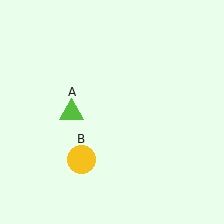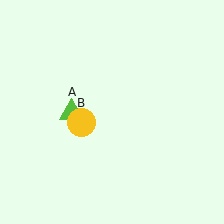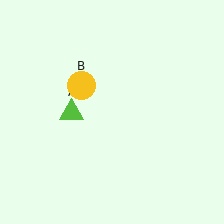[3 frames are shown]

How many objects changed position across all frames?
1 object changed position: yellow circle (object B).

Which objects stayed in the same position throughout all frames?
Lime triangle (object A) remained stationary.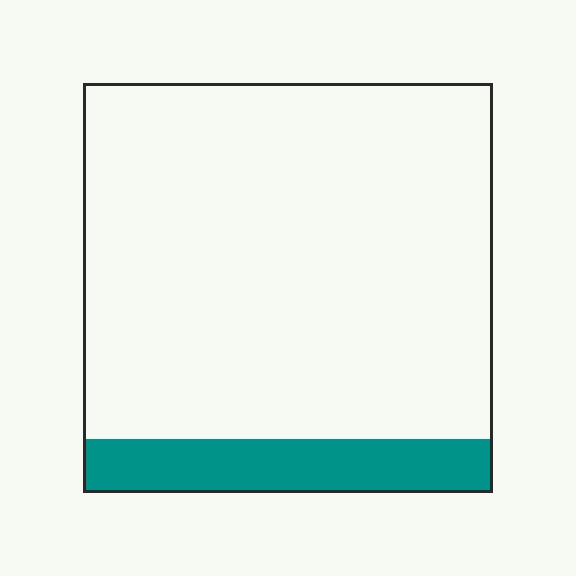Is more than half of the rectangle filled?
No.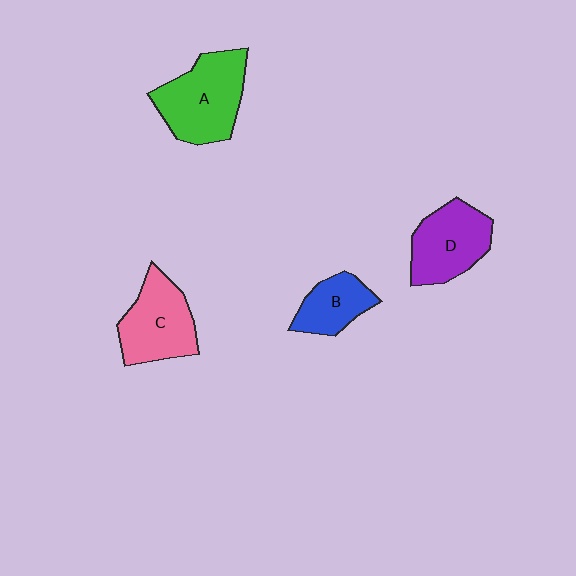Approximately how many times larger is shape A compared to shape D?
Approximately 1.2 times.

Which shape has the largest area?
Shape A (green).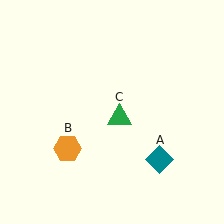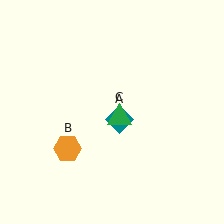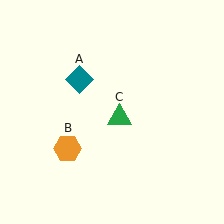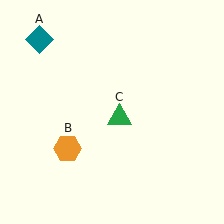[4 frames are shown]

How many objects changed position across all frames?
1 object changed position: teal diamond (object A).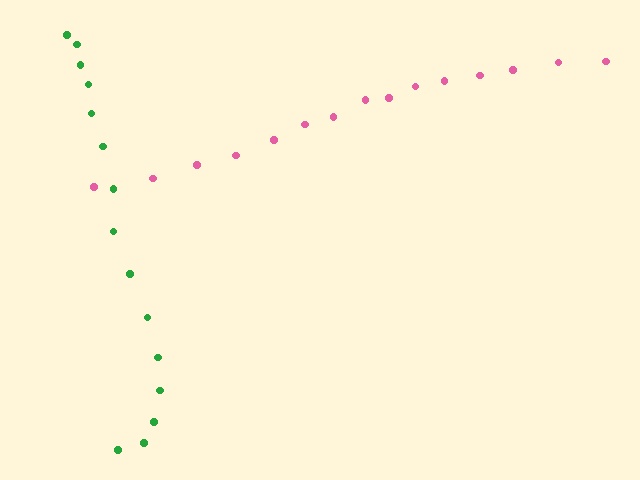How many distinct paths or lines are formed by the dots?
There are 2 distinct paths.